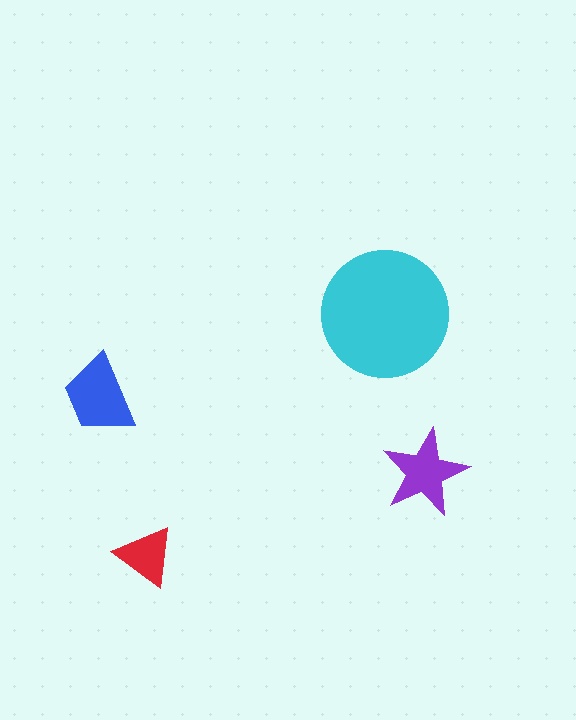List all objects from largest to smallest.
The cyan circle, the blue trapezoid, the purple star, the red triangle.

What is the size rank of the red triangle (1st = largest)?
4th.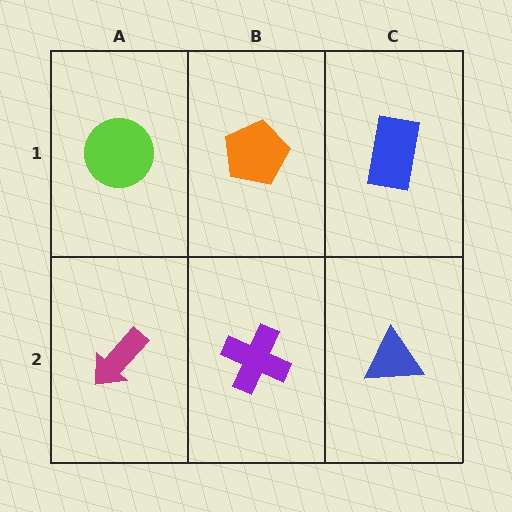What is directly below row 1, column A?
A magenta arrow.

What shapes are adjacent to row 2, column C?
A blue rectangle (row 1, column C), a purple cross (row 2, column B).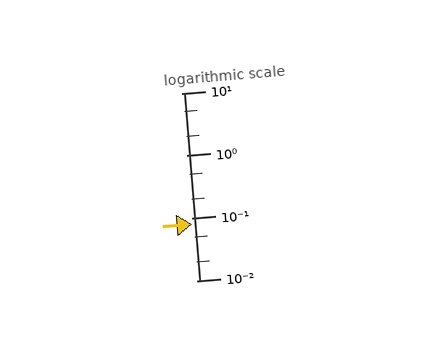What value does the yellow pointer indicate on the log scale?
The pointer indicates approximately 0.079.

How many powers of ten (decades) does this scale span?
The scale spans 3 decades, from 0.01 to 10.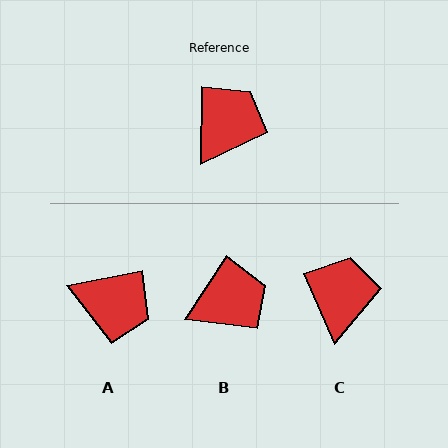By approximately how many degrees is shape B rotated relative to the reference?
Approximately 33 degrees clockwise.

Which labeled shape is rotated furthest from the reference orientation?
A, about 78 degrees away.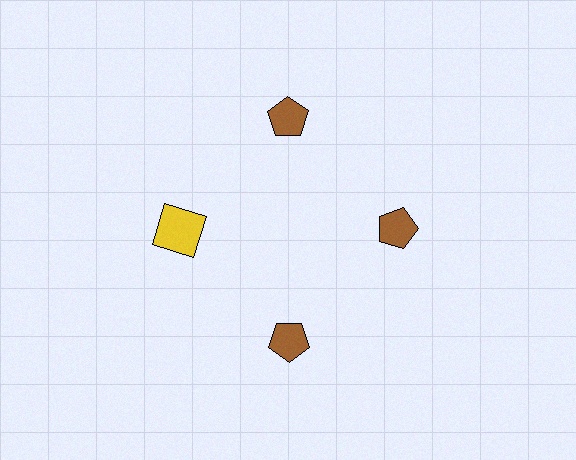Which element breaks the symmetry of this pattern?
The yellow square at roughly the 9 o'clock position breaks the symmetry. All other shapes are brown pentagons.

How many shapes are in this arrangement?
There are 4 shapes arranged in a ring pattern.